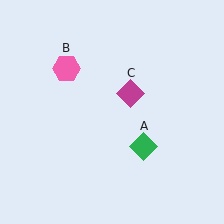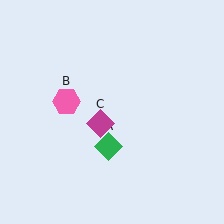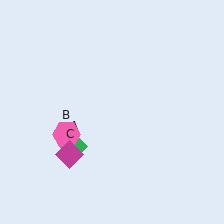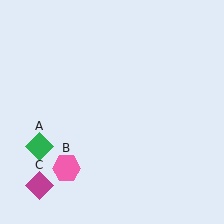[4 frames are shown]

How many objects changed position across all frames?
3 objects changed position: green diamond (object A), pink hexagon (object B), magenta diamond (object C).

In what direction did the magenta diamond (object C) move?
The magenta diamond (object C) moved down and to the left.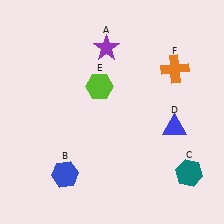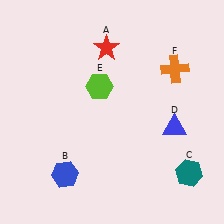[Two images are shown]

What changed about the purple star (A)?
In Image 1, A is purple. In Image 2, it changed to red.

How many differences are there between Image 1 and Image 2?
There is 1 difference between the two images.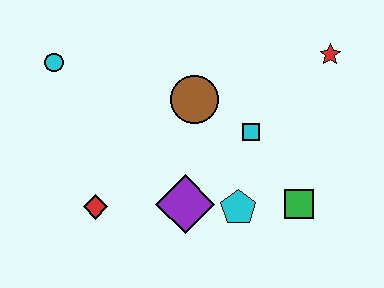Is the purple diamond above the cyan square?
No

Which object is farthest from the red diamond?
The red star is farthest from the red diamond.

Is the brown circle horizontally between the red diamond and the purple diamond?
No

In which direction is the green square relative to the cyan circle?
The green square is to the right of the cyan circle.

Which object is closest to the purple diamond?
The cyan pentagon is closest to the purple diamond.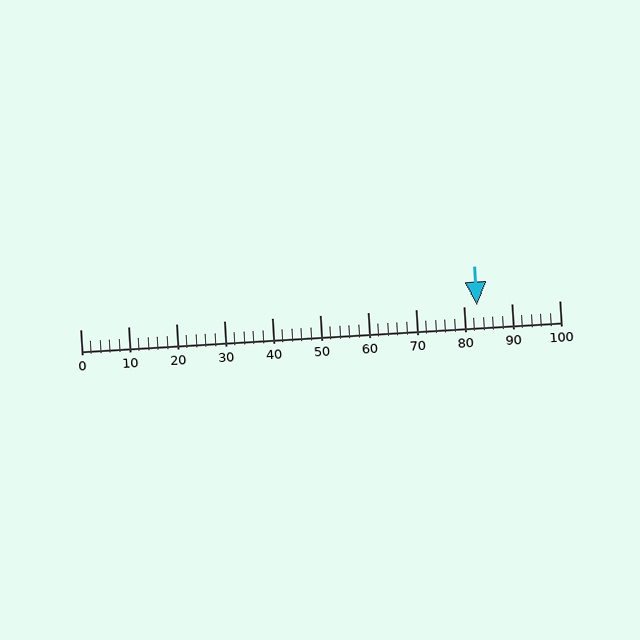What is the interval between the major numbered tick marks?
The major tick marks are spaced 10 units apart.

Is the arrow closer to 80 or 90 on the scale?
The arrow is closer to 80.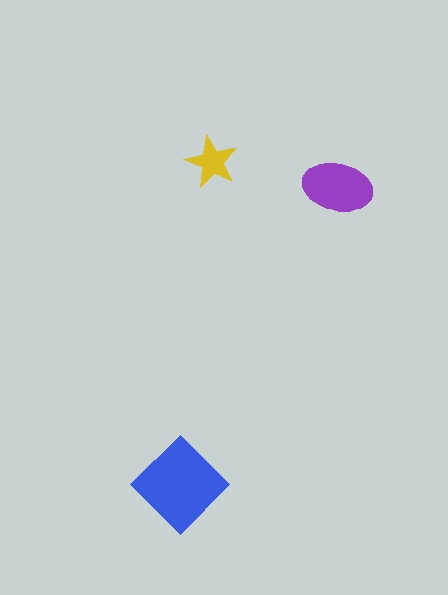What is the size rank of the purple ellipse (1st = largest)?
2nd.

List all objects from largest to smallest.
The blue diamond, the purple ellipse, the yellow star.